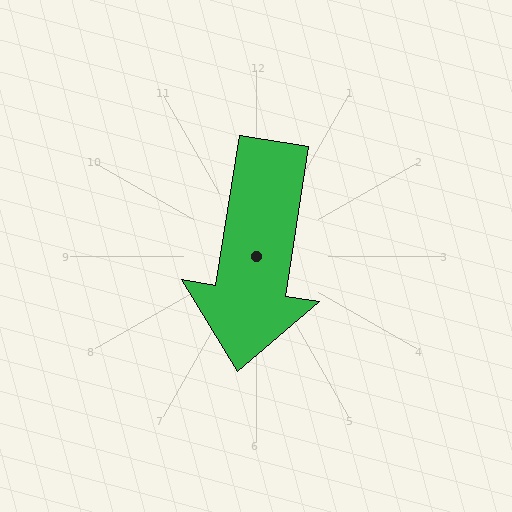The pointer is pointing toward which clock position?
Roughly 6 o'clock.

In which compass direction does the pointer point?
South.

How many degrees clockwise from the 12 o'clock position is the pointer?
Approximately 189 degrees.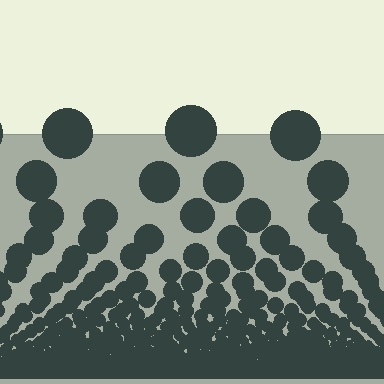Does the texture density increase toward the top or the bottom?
Density increases toward the bottom.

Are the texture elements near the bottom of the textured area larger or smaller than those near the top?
Smaller. The gradient is inverted — elements near the bottom are smaller and denser.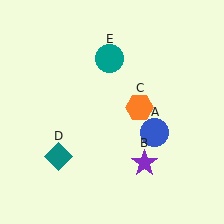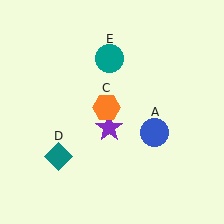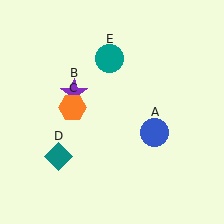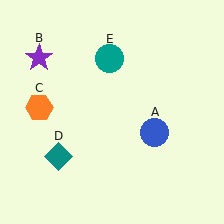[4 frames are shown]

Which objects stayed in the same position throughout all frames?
Blue circle (object A) and teal diamond (object D) and teal circle (object E) remained stationary.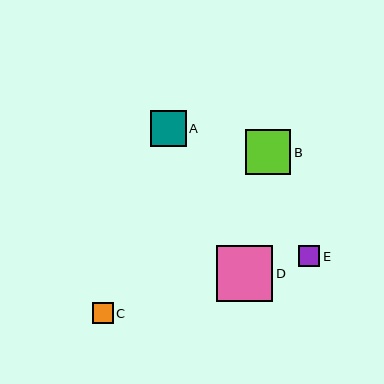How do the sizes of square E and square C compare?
Square E and square C are approximately the same size.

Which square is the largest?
Square D is the largest with a size of approximately 56 pixels.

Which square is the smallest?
Square C is the smallest with a size of approximately 20 pixels.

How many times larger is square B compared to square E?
Square B is approximately 2.2 times the size of square E.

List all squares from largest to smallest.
From largest to smallest: D, B, A, E, C.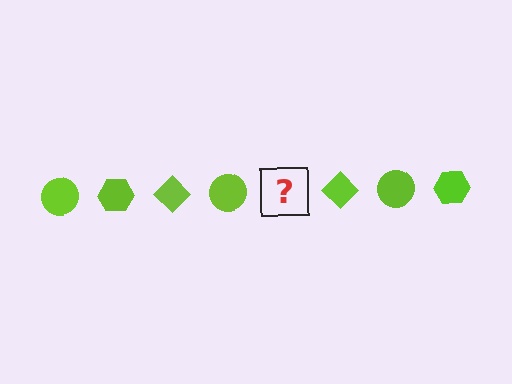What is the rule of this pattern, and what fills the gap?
The rule is that the pattern cycles through circle, hexagon, diamond shapes in lime. The gap should be filled with a lime hexagon.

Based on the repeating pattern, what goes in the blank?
The blank should be a lime hexagon.